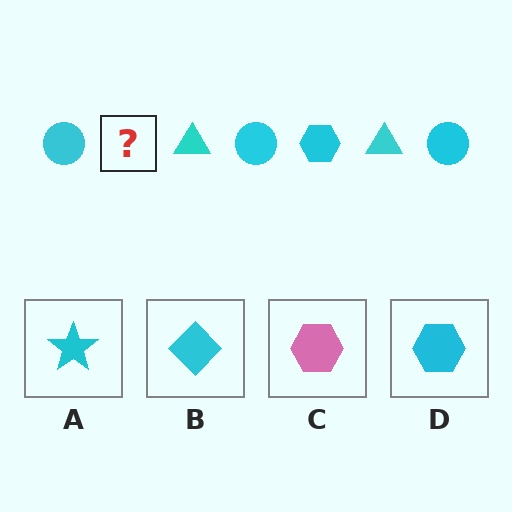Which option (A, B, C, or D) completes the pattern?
D.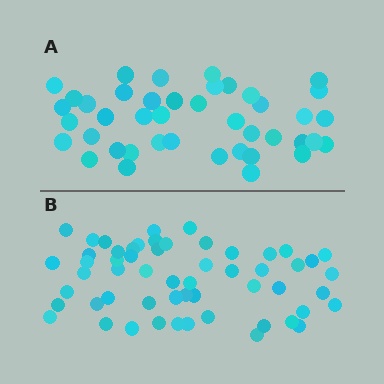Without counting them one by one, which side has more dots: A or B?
Region B (the bottom region) has more dots.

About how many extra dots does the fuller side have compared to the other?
Region B has approximately 15 more dots than region A.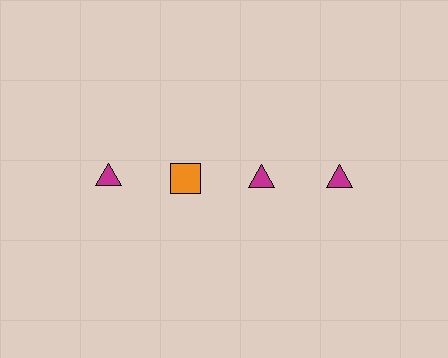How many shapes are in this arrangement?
There are 4 shapes arranged in a grid pattern.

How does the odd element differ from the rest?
It differs in both color (orange instead of magenta) and shape (square instead of triangle).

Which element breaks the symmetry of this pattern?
The orange square in the top row, second from left column breaks the symmetry. All other shapes are magenta triangles.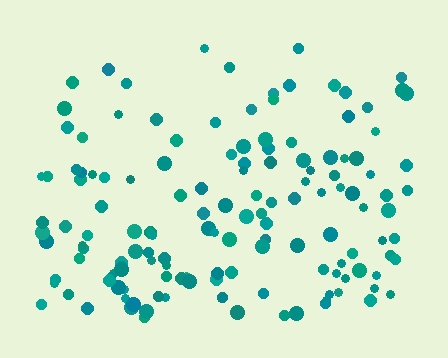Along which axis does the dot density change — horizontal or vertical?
Vertical.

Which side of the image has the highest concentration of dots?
The bottom.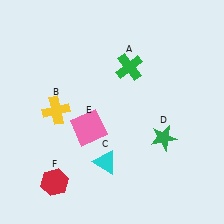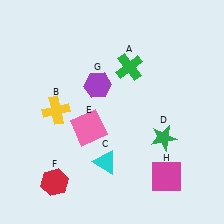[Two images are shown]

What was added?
A purple hexagon (G), a magenta square (H) were added in Image 2.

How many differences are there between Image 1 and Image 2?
There are 2 differences between the two images.